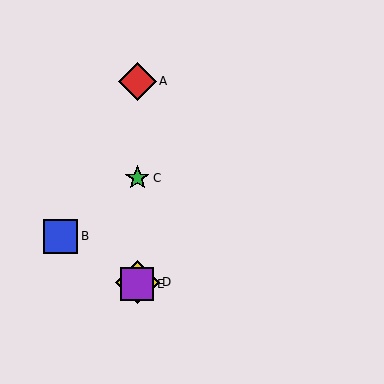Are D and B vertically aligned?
No, D is at x≈137 and B is at x≈61.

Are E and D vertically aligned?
Yes, both are at x≈137.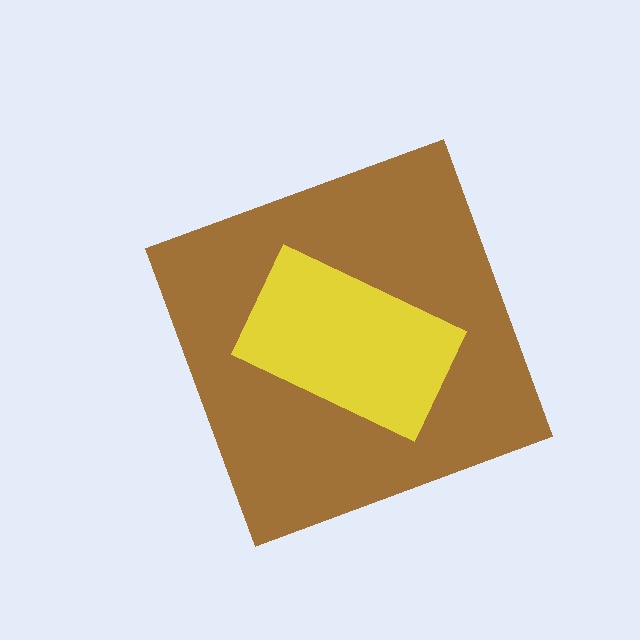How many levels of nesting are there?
2.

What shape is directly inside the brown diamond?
The yellow rectangle.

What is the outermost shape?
The brown diamond.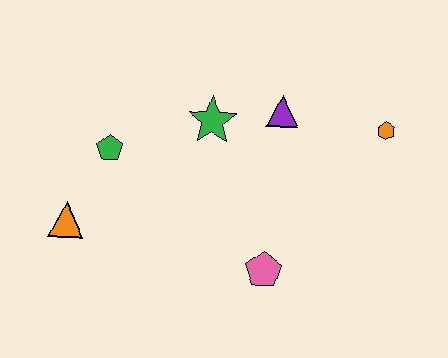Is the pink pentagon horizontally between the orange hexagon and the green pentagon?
Yes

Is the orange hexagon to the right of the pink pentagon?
Yes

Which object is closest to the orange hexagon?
The purple triangle is closest to the orange hexagon.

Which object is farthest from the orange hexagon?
The orange triangle is farthest from the orange hexagon.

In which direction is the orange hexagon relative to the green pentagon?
The orange hexagon is to the right of the green pentagon.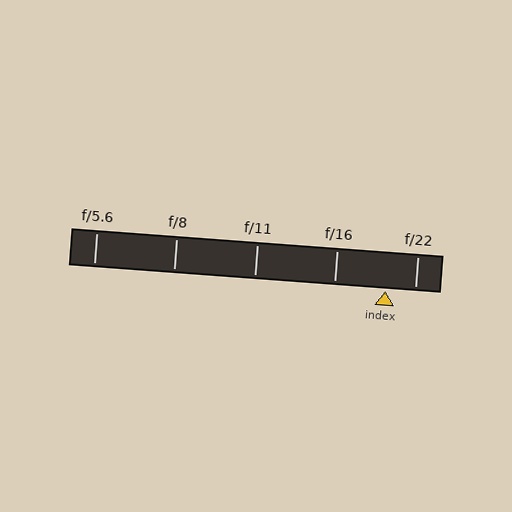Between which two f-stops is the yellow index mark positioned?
The index mark is between f/16 and f/22.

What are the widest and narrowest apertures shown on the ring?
The widest aperture shown is f/5.6 and the narrowest is f/22.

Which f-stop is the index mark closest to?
The index mark is closest to f/22.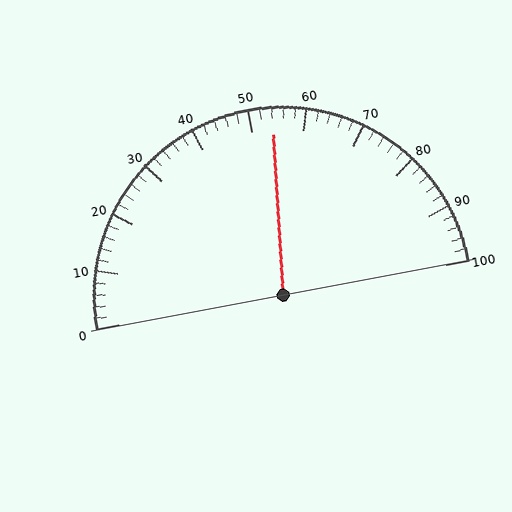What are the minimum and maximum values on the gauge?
The gauge ranges from 0 to 100.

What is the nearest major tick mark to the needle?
The nearest major tick mark is 50.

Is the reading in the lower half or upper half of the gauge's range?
The reading is in the upper half of the range (0 to 100).